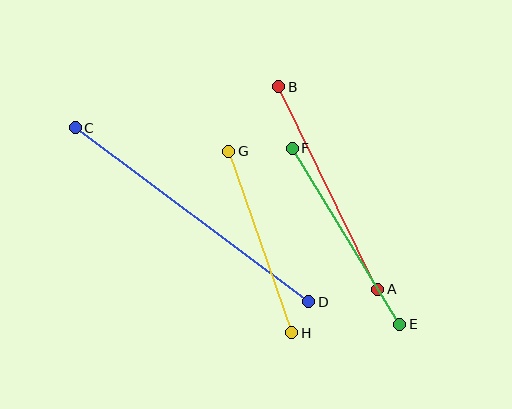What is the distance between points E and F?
The distance is approximately 206 pixels.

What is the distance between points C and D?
The distance is approximately 292 pixels.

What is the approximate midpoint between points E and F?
The midpoint is at approximately (346, 236) pixels.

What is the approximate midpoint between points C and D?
The midpoint is at approximately (192, 215) pixels.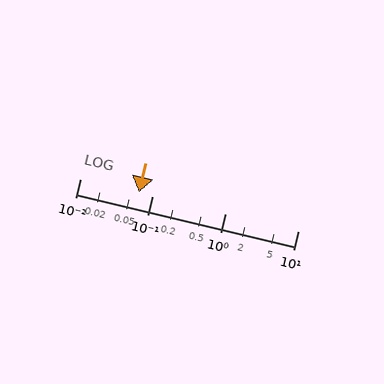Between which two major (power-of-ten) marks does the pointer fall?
The pointer is between 0.01 and 0.1.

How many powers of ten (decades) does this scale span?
The scale spans 3 decades, from 0.01 to 10.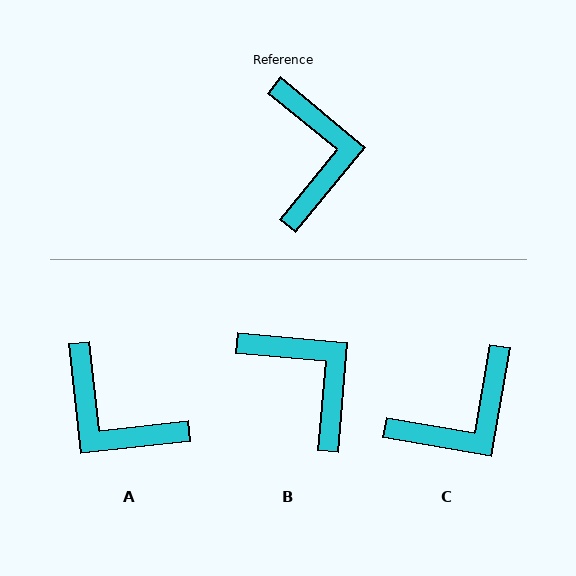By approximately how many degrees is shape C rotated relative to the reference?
Approximately 60 degrees clockwise.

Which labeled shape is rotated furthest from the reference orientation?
A, about 134 degrees away.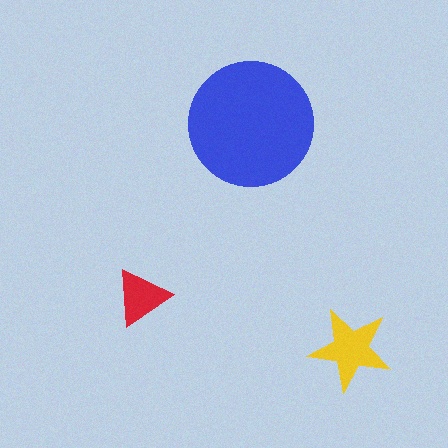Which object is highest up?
The blue circle is topmost.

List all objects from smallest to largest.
The red triangle, the yellow star, the blue circle.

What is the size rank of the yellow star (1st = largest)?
2nd.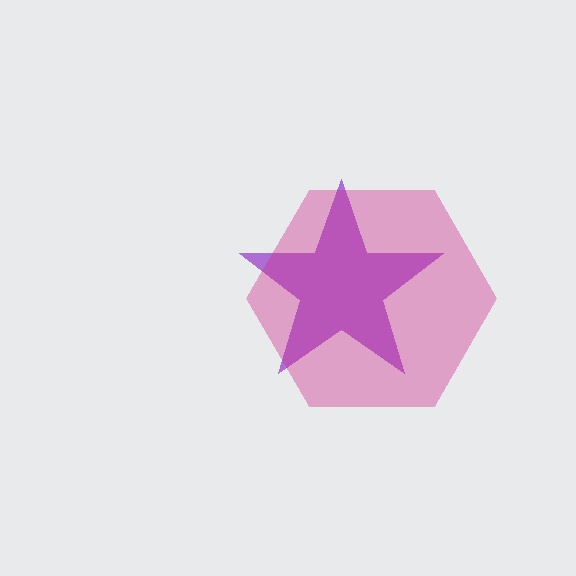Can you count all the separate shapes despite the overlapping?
Yes, there are 2 separate shapes.